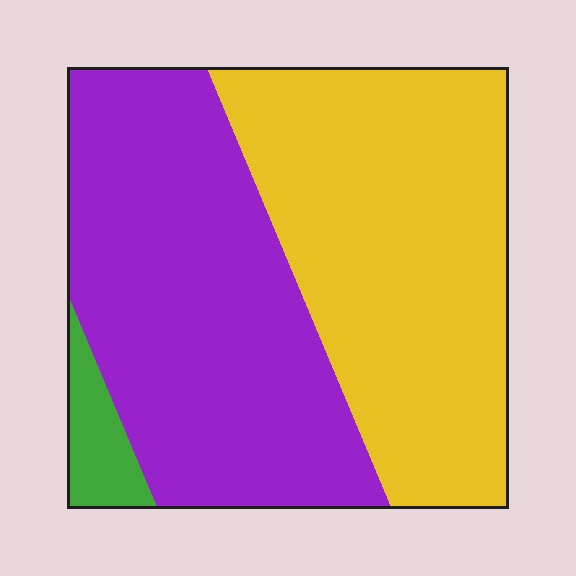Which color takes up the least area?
Green, at roughly 5%.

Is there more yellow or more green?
Yellow.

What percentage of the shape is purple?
Purple takes up between a quarter and a half of the shape.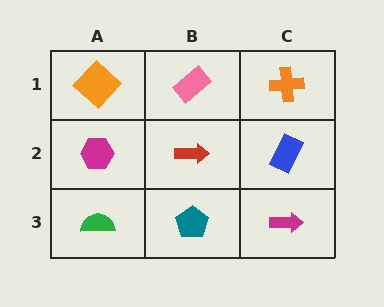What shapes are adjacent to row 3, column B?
A red arrow (row 2, column B), a green semicircle (row 3, column A), a magenta arrow (row 3, column C).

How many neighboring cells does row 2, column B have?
4.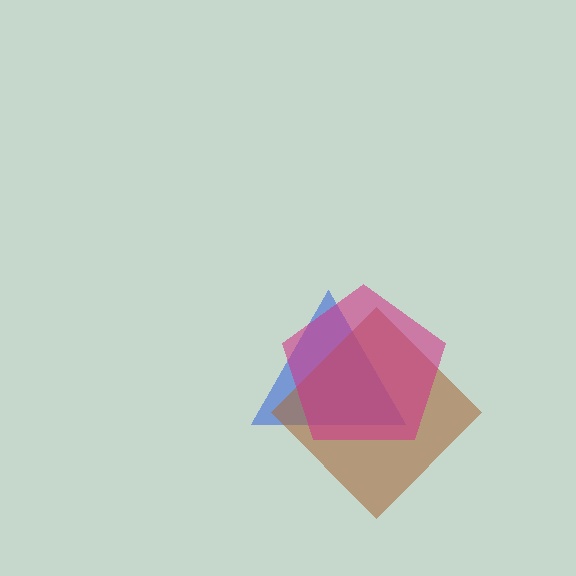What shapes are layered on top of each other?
The layered shapes are: a blue triangle, a brown diamond, a magenta pentagon.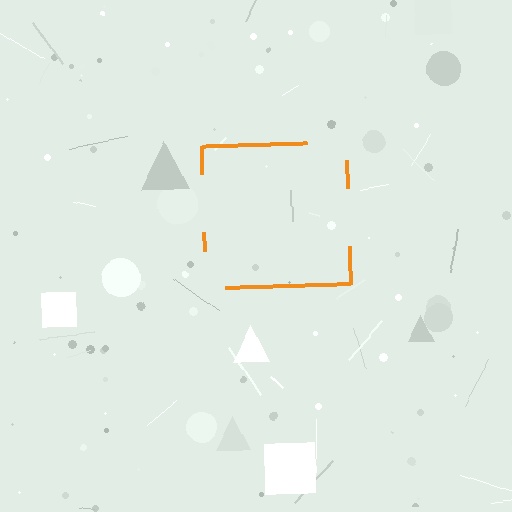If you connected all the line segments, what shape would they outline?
They would outline a square.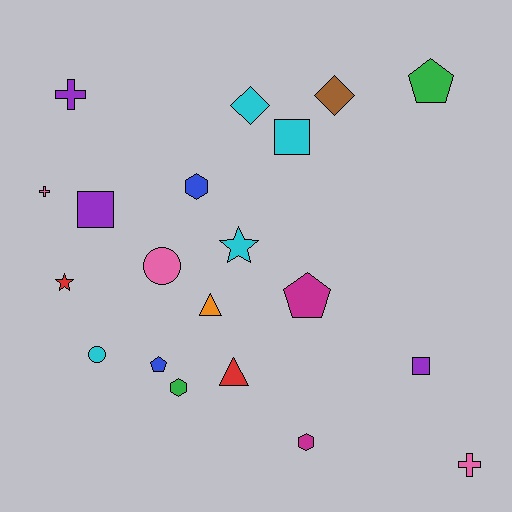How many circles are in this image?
There are 2 circles.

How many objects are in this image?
There are 20 objects.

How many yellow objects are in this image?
There are no yellow objects.